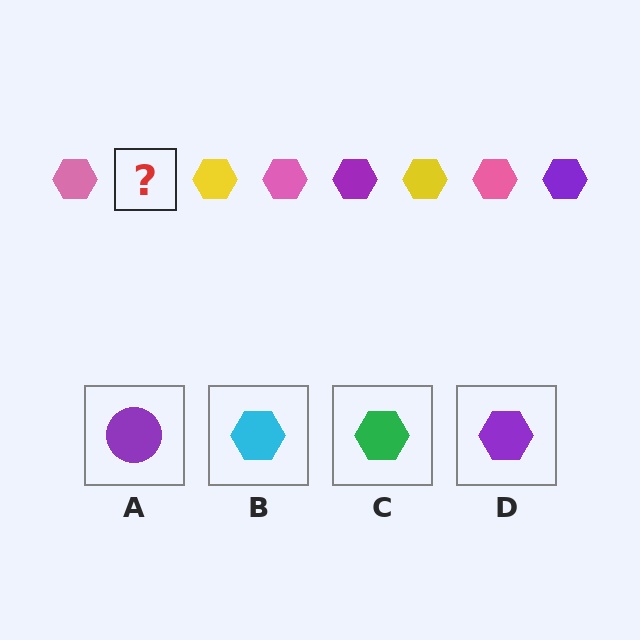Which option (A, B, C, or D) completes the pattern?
D.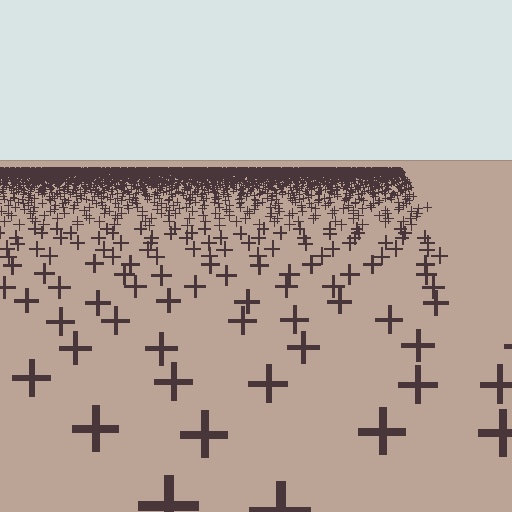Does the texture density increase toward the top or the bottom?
Density increases toward the top.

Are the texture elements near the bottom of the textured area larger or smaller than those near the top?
Larger. Near the bottom, elements are closer to the viewer and appear at a bigger on-screen size.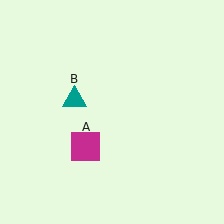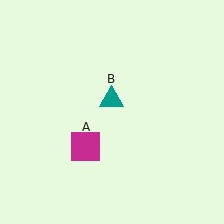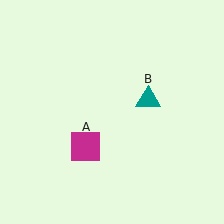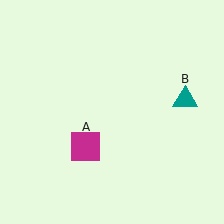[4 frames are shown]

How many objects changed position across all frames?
1 object changed position: teal triangle (object B).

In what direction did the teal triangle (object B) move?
The teal triangle (object B) moved right.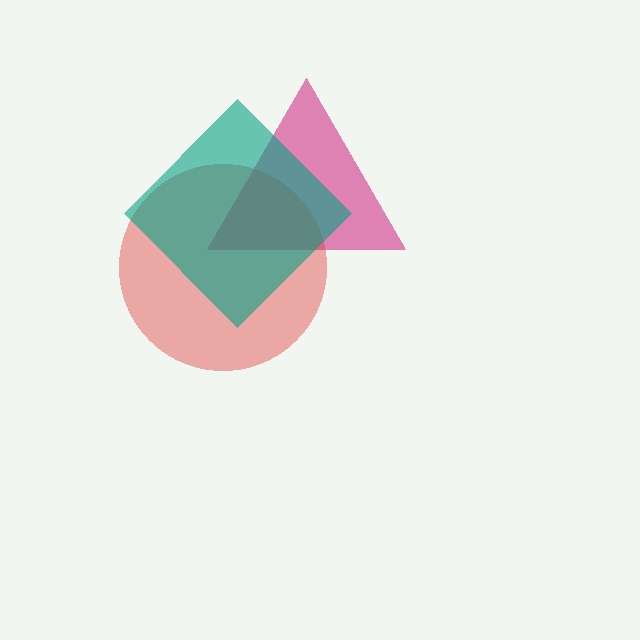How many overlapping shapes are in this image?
There are 3 overlapping shapes in the image.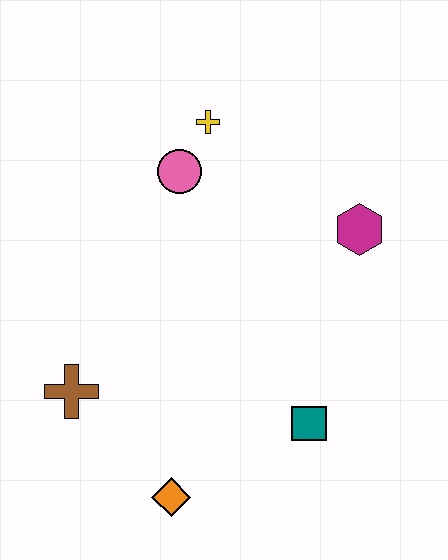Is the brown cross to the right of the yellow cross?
No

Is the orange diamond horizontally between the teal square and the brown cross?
Yes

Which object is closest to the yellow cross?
The pink circle is closest to the yellow cross.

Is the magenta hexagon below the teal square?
No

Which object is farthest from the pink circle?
The orange diamond is farthest from the pink circle.